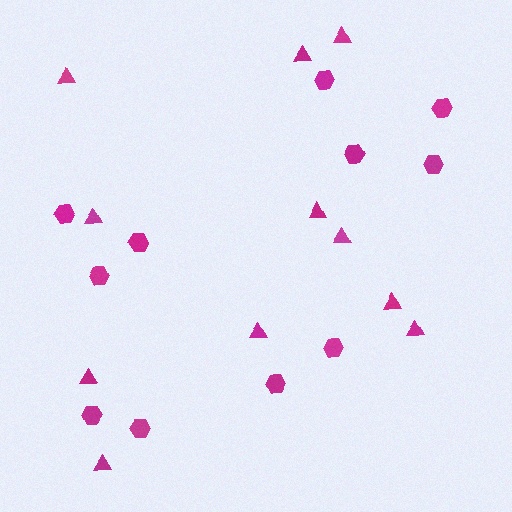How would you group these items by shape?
There are 2 groups: one group of triangles (11) and one group of hexagons (11).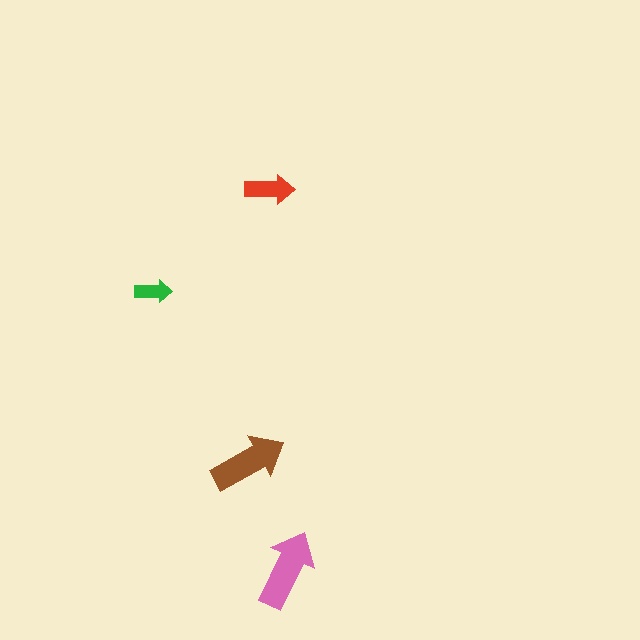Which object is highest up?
The red arrow is topmost.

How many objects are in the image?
There are 4 objects in the image.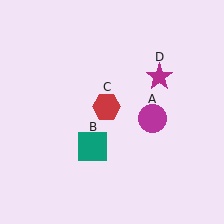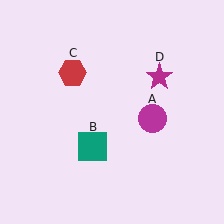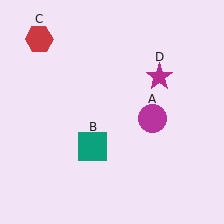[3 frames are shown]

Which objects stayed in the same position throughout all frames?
Magenta circle (object A) and teal square (object B) and magenta star (object D) remained stationary.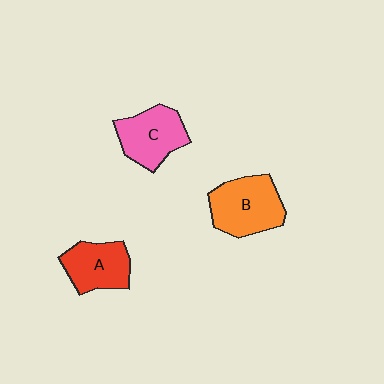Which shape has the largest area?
Shape B (orange).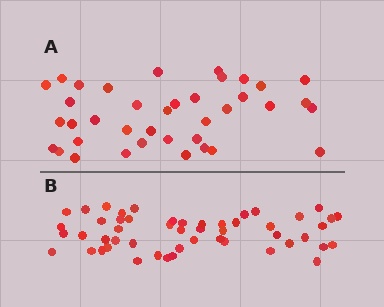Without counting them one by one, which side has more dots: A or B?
Region B (the bottom region) has more dots.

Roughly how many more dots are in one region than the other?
Region B has approximately 15 more dots than region A.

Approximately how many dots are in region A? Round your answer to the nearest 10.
About 40 dots. (The exact count is 38, which rounds to 40.)